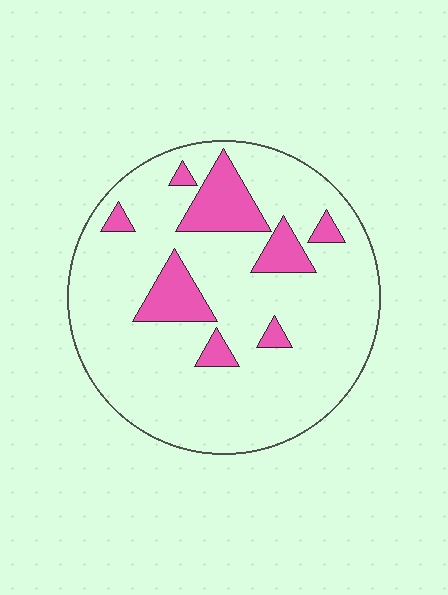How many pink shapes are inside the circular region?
8.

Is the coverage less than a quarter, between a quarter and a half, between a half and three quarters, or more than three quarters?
Less than a quarter.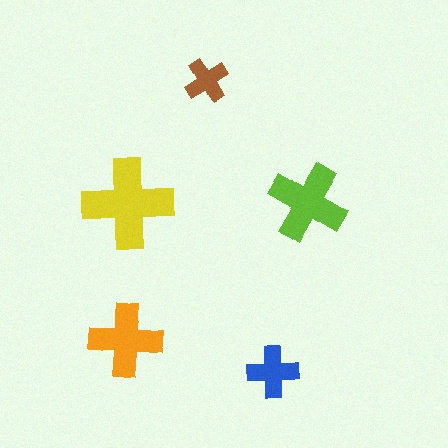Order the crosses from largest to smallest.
the yellow one, the lime one, the orange one, the blue one, the brown one.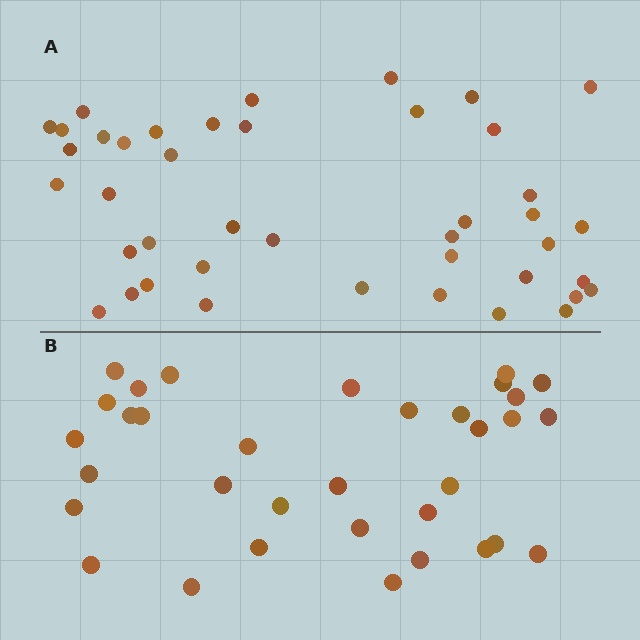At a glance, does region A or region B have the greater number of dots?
Region A (the top region) has more dots.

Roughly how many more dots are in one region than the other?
Region A has roughly 8 or so more dots than region B.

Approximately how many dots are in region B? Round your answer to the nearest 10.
About 30 dots. (The exact count is 34, which rounds to 30.)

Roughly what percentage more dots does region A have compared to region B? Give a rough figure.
About 25% more.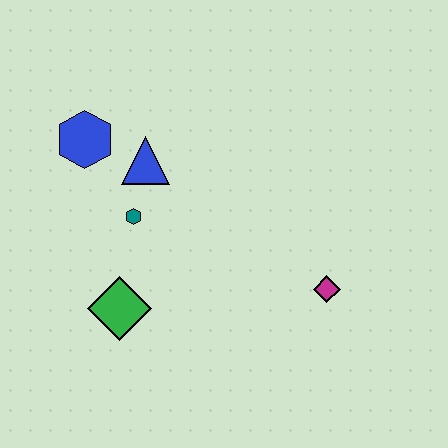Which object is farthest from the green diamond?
The magenta diamond is farthest from the green diamond.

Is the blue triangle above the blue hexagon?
No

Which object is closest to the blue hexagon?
The blue triangle is closest to the blue hexagon.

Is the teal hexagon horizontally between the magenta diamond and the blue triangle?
No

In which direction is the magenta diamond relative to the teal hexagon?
The magenta diamond is to the right of the teal hexagon.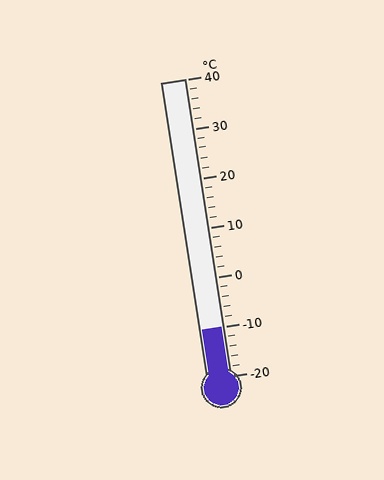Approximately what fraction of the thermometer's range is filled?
The thermometer is filled to approximately 15% of its range.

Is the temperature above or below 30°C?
The temperature is below 30°C.